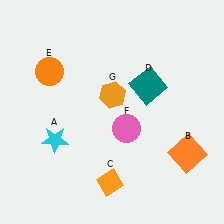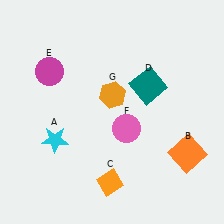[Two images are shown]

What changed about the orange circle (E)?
In Image 1, E is orange. In Image 2, it changed to magenta.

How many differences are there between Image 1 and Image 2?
There is 1 difference between the two images.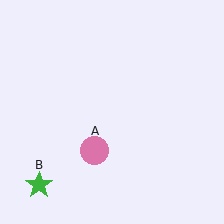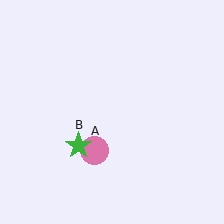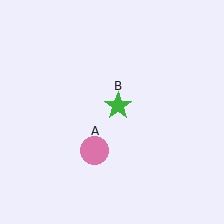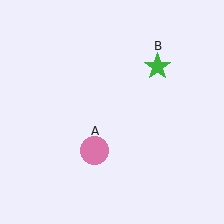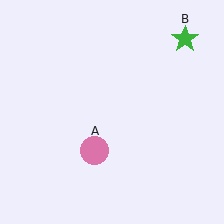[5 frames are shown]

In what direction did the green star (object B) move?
The green star (object B) moved up and to the right.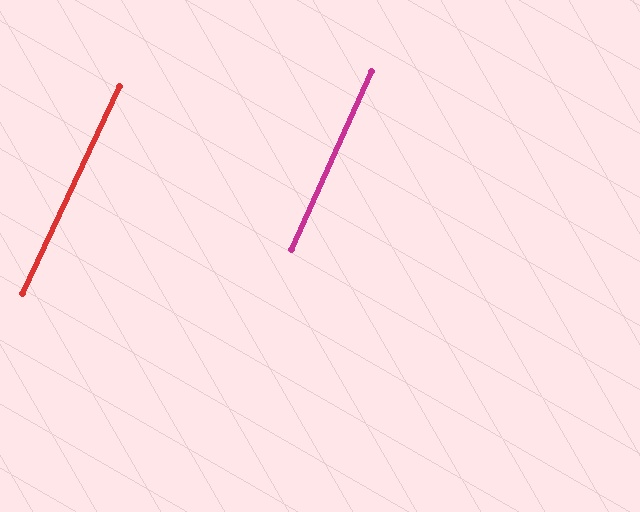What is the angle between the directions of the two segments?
Approximately 1 degree.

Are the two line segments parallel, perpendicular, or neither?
Parallel — their directions differ by only 0.9°.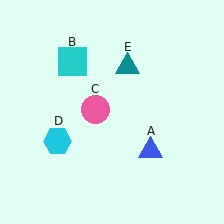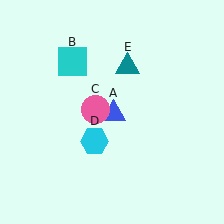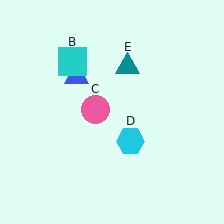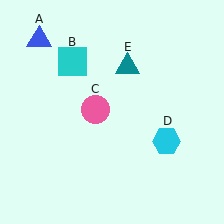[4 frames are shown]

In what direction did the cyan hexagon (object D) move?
The cyan hexagon (object D) moved right.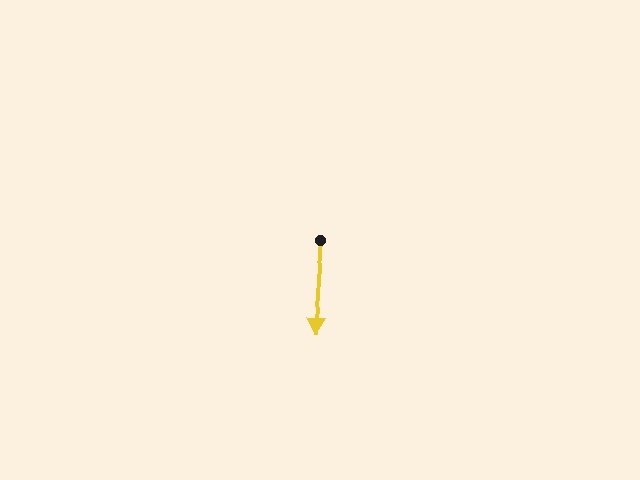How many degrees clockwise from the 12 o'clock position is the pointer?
Approximately 184 degrees.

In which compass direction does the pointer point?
South.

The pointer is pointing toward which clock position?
Roughly 6 o'clock.